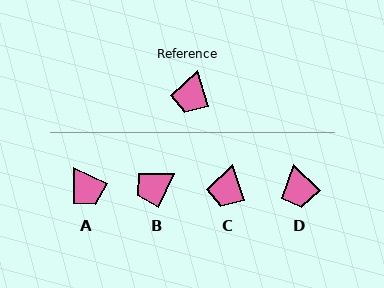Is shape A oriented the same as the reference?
No, it is off by about 47 degrees.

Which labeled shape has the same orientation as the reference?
C.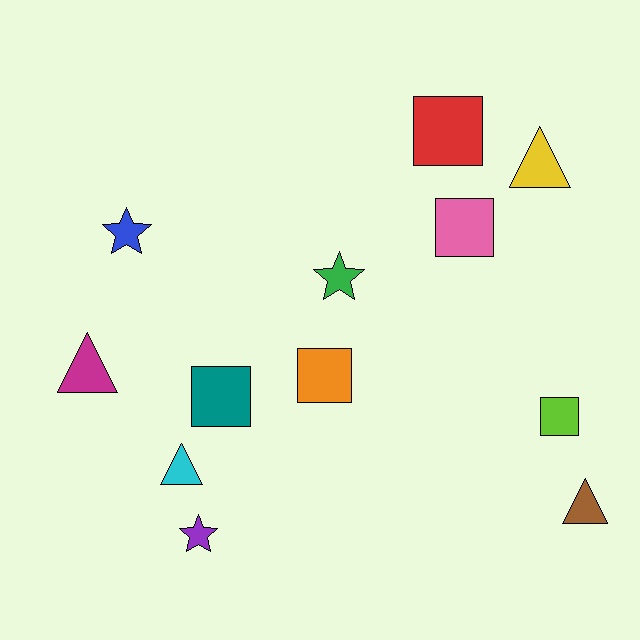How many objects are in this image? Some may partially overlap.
There are 12 objects.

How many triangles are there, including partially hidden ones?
There are 4 triangles.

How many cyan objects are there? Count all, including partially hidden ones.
There is 1 cyan object.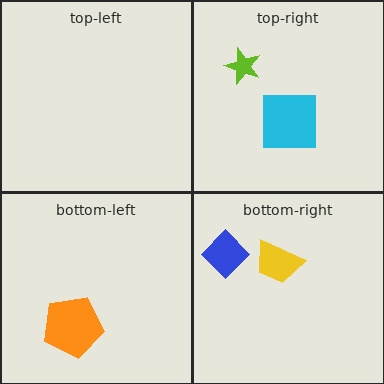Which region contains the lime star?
The top-right region.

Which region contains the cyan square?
The top-right region.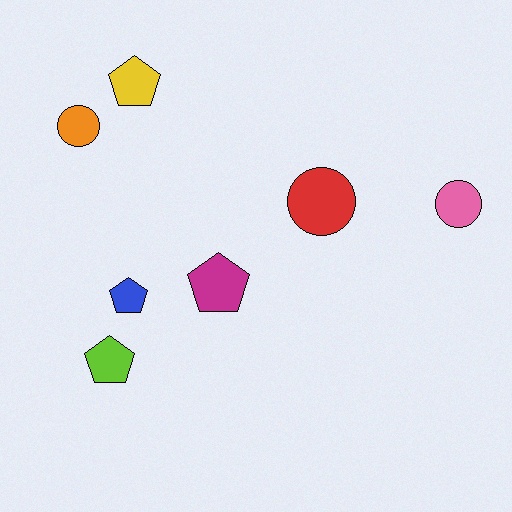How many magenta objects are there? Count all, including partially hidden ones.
There is 1 magenta object.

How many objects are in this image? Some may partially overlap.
There are 7 objects.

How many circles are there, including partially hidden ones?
There are 3 circles.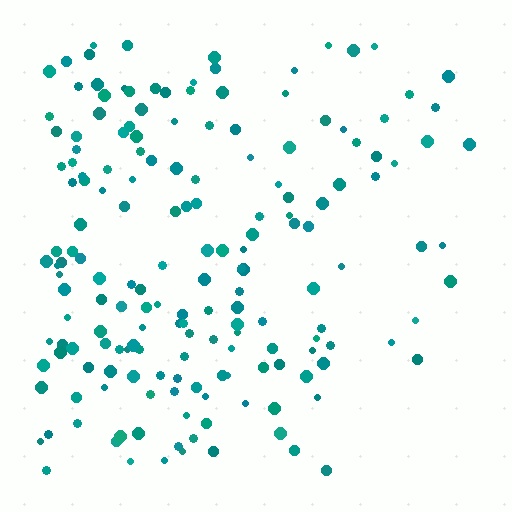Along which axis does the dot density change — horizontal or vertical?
Horizontal.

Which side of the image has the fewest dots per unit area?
The right.